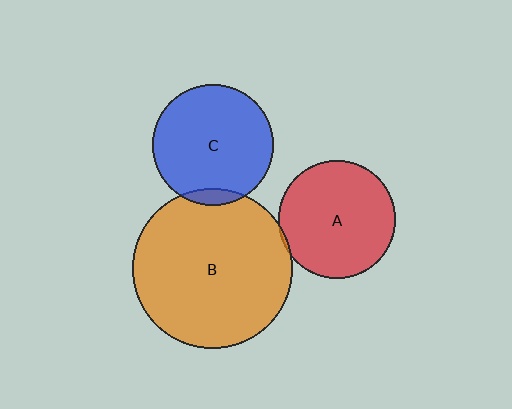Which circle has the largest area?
Circle B (orange).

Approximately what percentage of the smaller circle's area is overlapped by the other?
Approximately 5%.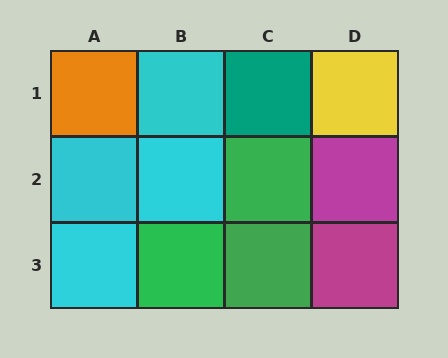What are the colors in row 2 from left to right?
Cyan, cyan, green, magenta.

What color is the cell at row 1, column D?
Yellow.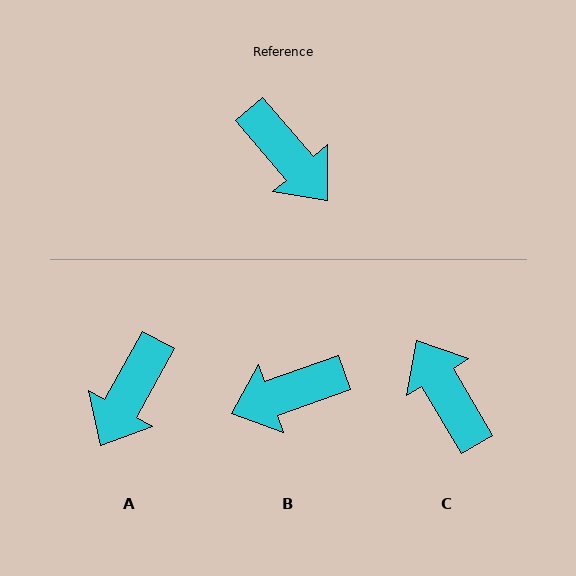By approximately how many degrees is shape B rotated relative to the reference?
Approximately 111 degrees clockwise.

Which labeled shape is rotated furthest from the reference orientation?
C, about 170 degrees away.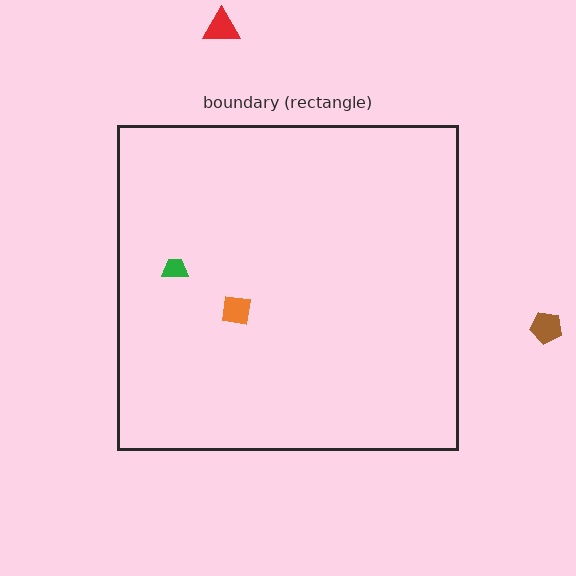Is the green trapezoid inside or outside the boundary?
Inside.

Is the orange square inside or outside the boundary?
Inside.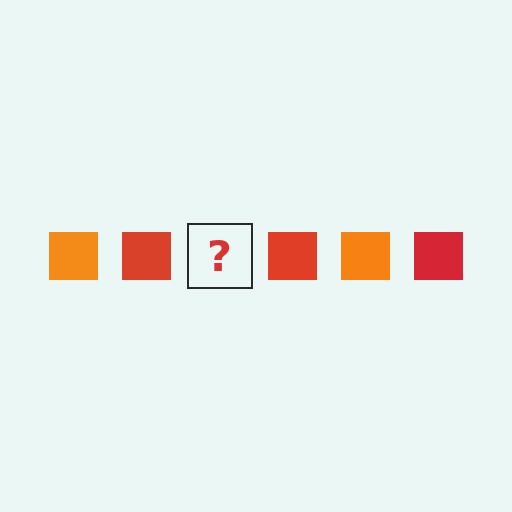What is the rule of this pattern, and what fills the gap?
The rule is that the pattern cycles through orange, red squares. The gap should be filled with an orange square.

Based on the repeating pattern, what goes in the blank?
The blank should be an orange square.